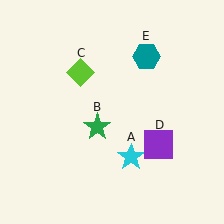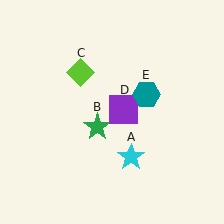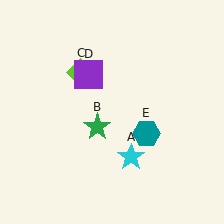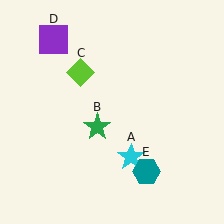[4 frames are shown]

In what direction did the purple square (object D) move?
The purple square (object D) moved up and to the left.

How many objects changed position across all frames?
2 objects changed position: purple square (object D), teal hexagon (object E).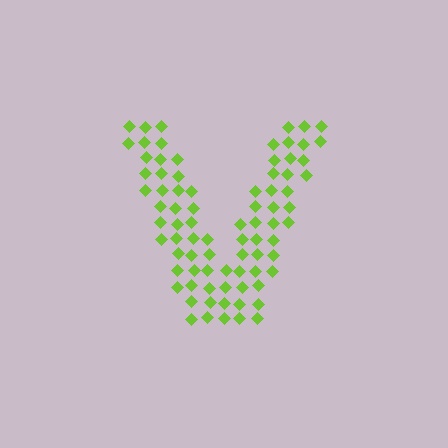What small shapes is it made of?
It is made of small diamonds.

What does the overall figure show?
The overall figure shows the letter V.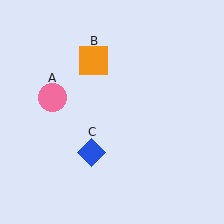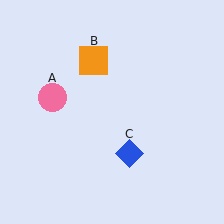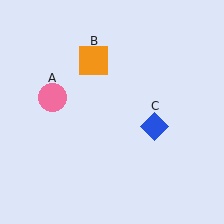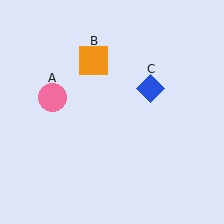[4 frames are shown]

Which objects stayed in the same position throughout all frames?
Pink circle (object A) and orange square (object B) remained stationary.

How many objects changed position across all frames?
1 object changed position: blue diamond (object C).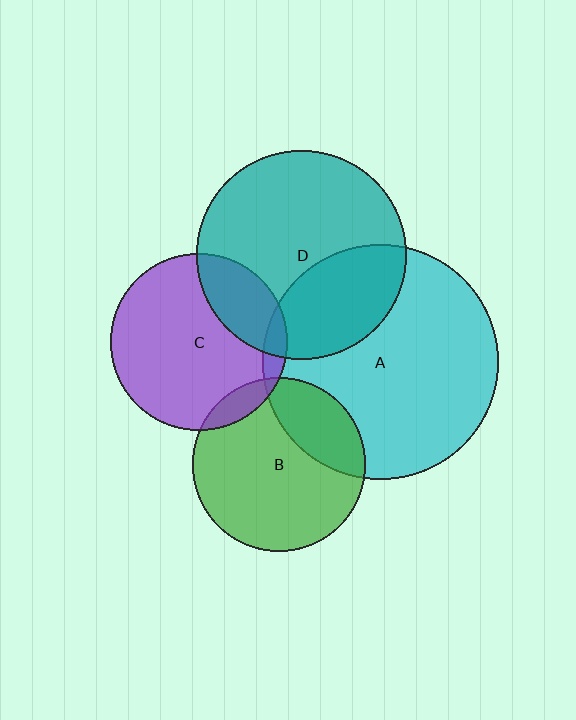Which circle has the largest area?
Circle A (cyan).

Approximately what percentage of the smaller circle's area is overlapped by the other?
Approximately 30%.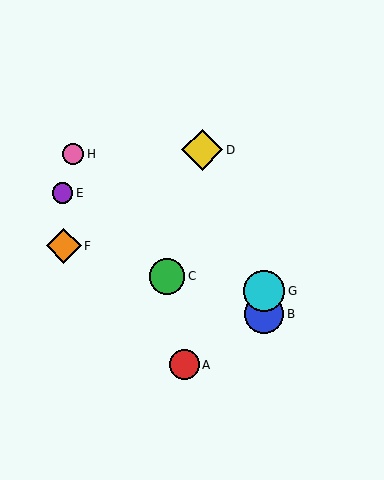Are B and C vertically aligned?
No, B is at x≈264 and C is at x≈167.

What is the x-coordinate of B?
Object B is at x≈264.